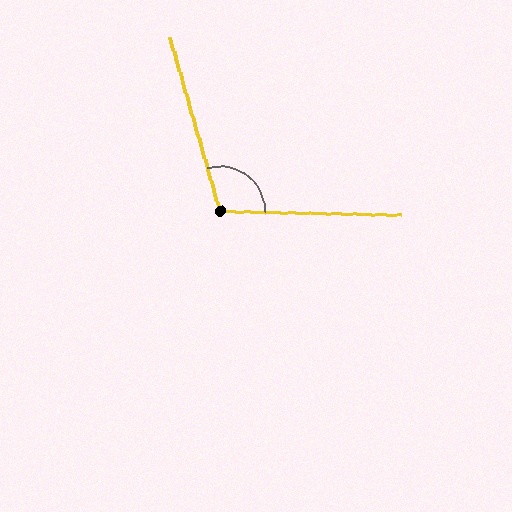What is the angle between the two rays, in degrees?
Approximately 107 degrees.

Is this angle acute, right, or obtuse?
It is obtuse.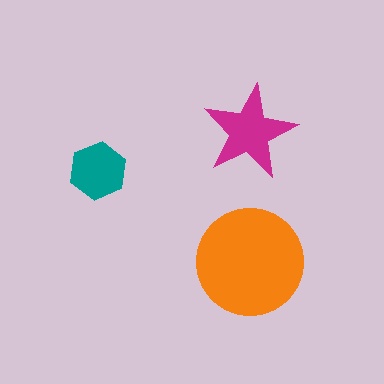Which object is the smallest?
The teal hexagon.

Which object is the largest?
The orange circle.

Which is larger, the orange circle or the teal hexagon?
The orange circle.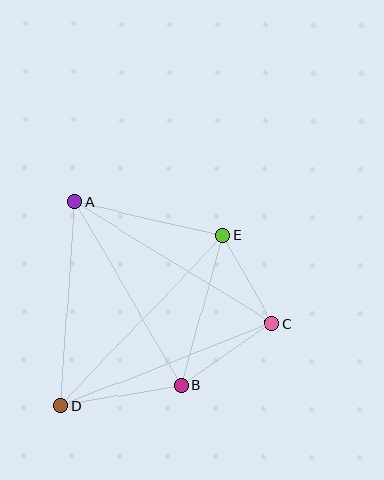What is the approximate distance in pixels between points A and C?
The distance between A and C is approximately 232 pixels.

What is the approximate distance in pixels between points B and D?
The distance between B and D is approximately 122 pixels.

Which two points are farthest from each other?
Points D and E are farthest from each other.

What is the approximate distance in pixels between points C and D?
The distance between C and D is approximately 228 pixels.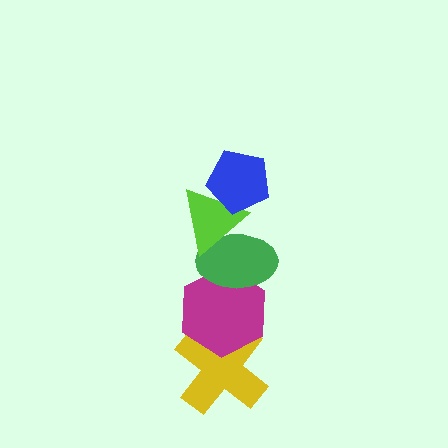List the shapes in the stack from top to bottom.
From top to bottom: the blue pentagon, the lime triangle, the green ellipse, the magenta hexagon, the yellow cross.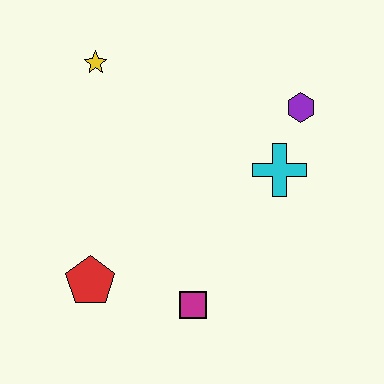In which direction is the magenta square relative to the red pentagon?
The magenta square is to the right of the red pentagon.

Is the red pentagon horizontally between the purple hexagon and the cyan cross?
No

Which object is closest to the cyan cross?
The purple hexagon is closest to the cyan cross.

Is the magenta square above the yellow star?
No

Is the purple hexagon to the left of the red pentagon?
No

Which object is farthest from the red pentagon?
The purple hexagon is farthest from the red pentagon.